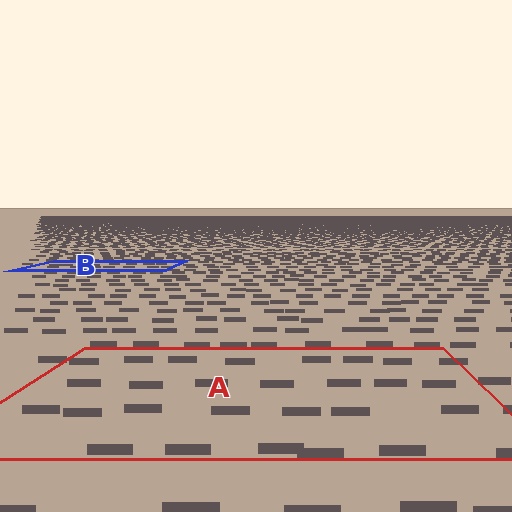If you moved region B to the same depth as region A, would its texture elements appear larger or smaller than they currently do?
They would appear larger. At a closer depth, the same texture elements are projected at a bigger on-screen size.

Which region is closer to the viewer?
Region A is closer. The texture elements there are larger and more spread out.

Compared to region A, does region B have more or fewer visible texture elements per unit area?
Region B has more texture elements per unit area — they are packed more densely because it is farther away.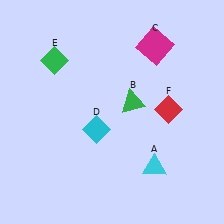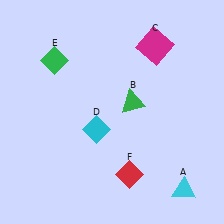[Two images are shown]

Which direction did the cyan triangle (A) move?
The cyan triangle (A) moved right.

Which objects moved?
The objects that moved are: the cyan triangle (A), the red diamond (F).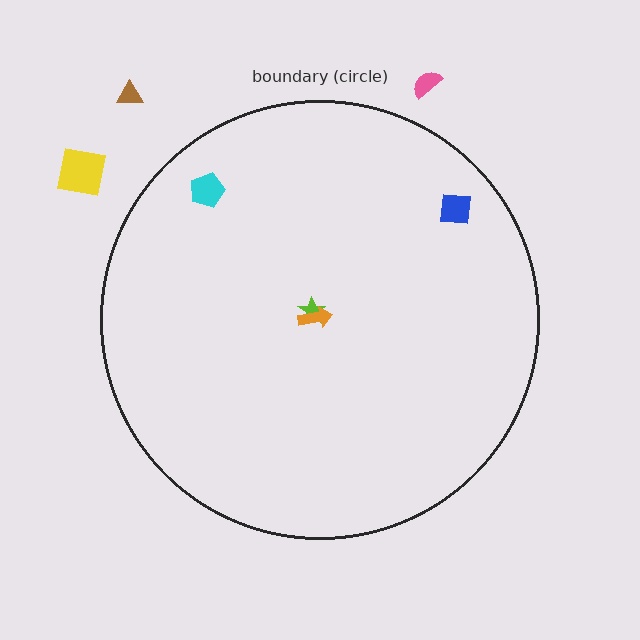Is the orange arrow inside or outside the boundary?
Inside.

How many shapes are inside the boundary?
4 inside, 3 outside.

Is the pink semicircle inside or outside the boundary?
Outside.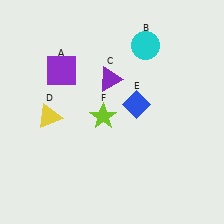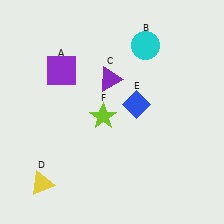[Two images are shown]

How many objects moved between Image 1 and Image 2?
1 object moved between the two images.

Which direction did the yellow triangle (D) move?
The yellow triangle (D) moved down.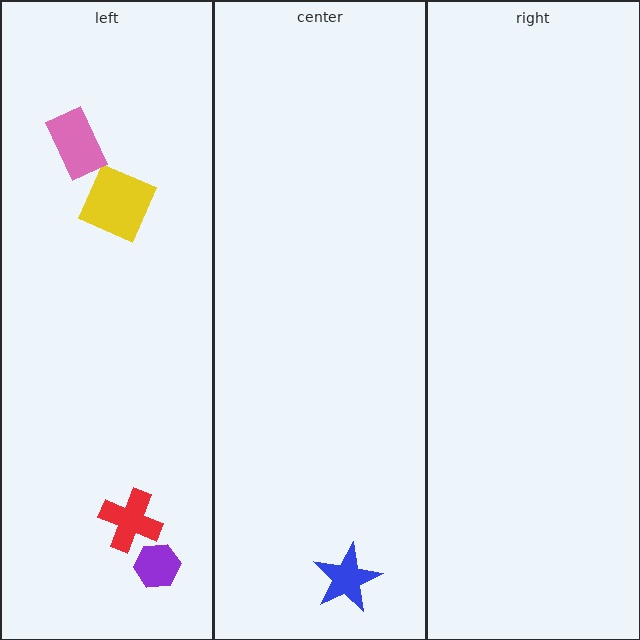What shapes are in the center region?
The blue star.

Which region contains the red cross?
The left region.